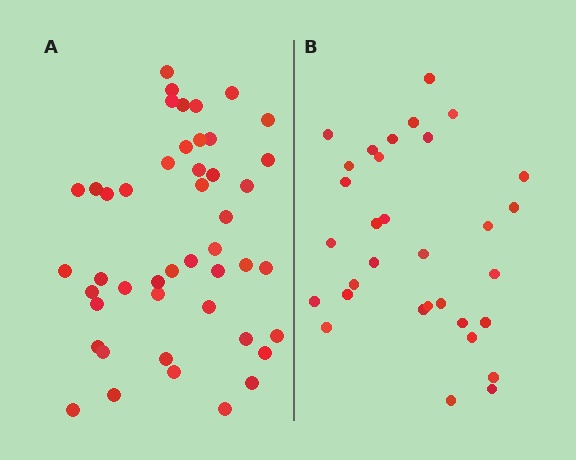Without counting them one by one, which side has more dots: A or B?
Region A (the left region) has more dots.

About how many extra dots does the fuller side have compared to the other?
Region A has approximately 15 more dots than region B.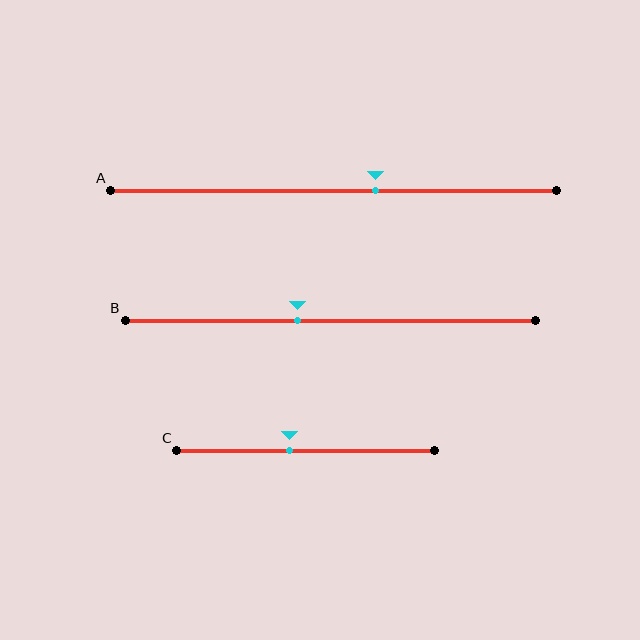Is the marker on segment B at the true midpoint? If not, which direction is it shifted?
No, the marker on segment B is shifted to the left by about 8% of the segment length.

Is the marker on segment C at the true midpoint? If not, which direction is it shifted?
No, the marker on segment C is shifted to the left by about 6% of the segment length.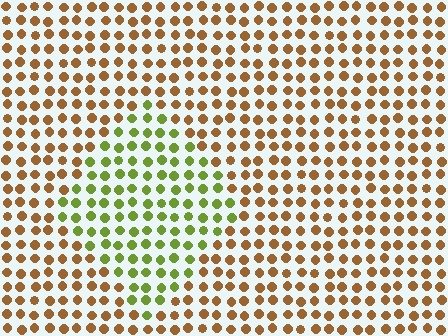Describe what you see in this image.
The image is filled with small brown elements in a uniform arrangement. A diamond-shaped region is visible where the elements are tinted to a slightly different hue, forming a subtle color boundary.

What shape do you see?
I see a diamond.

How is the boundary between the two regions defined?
The boundary is defined purely by a slight shift in hue (about 56 degrees). Spacing, size, and orientation are identical on both sides.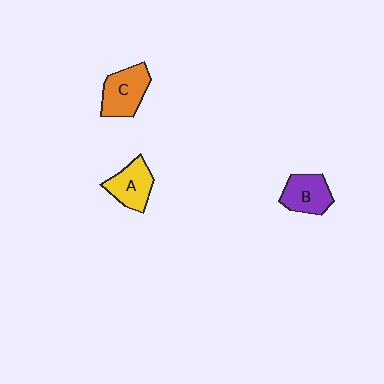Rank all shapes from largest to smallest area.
From largest to smallest: C (orange), A (yellow), B (purple).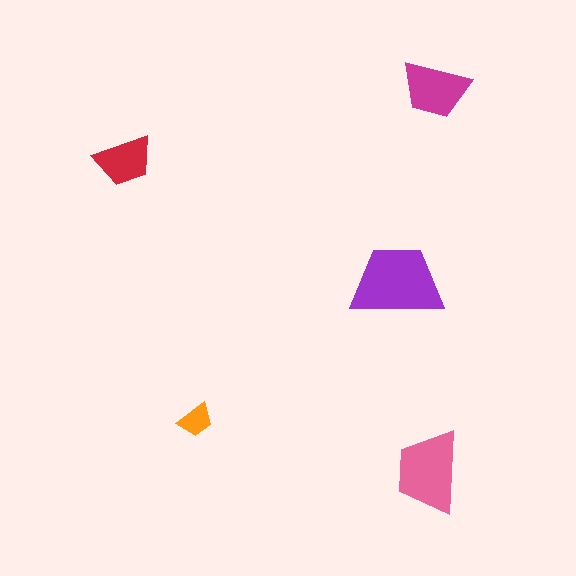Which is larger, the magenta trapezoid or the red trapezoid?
The magenta one.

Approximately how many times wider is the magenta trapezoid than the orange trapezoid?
About 2 times wider.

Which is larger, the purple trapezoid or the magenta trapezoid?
The purple one.